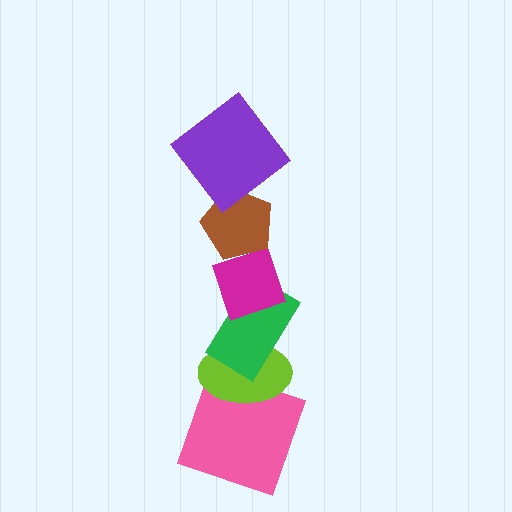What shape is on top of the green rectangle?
The magenta diamond is on top of the green rectangle.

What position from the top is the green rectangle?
The green rectangle is 4th from the top.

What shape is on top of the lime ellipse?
The green rectangle is on top of the lime ellipse.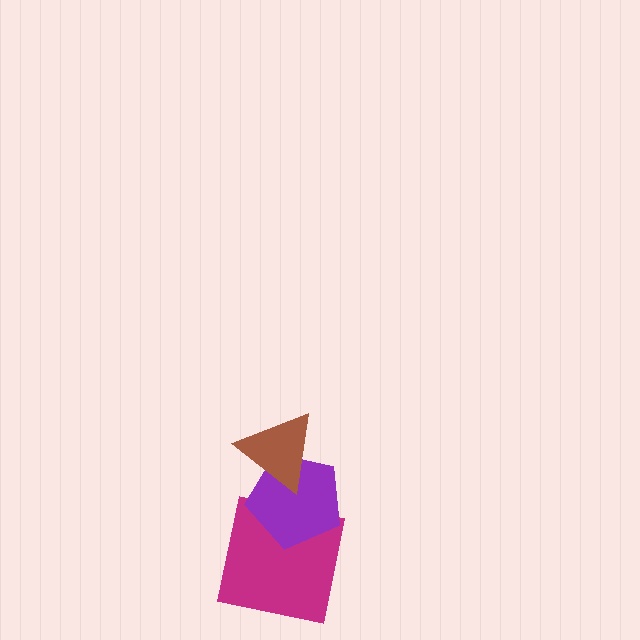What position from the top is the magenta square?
The magenta square is 3rd from the top.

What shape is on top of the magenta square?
The purple pentagon is on top of the magenta square.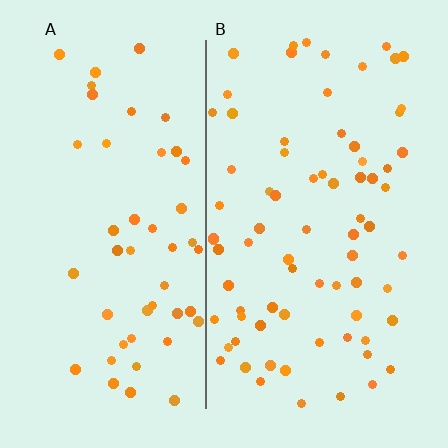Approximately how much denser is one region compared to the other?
Approximately 1.6× — region B over region A.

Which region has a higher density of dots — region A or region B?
B (the right).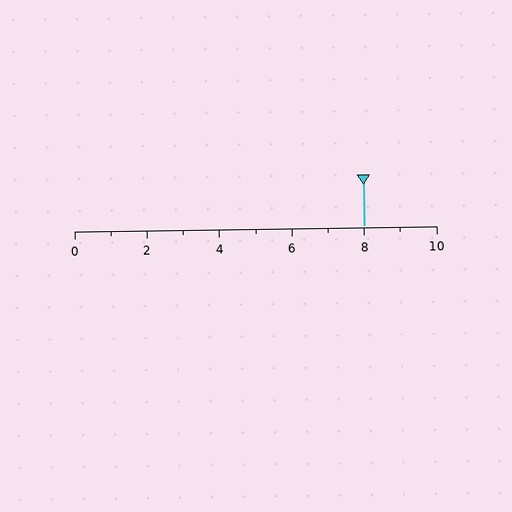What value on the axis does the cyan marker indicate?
The marker indicates approximately 8.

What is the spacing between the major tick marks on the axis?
The major ticks are spaced 2 apart.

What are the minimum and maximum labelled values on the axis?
The axis runs from 0 to 10.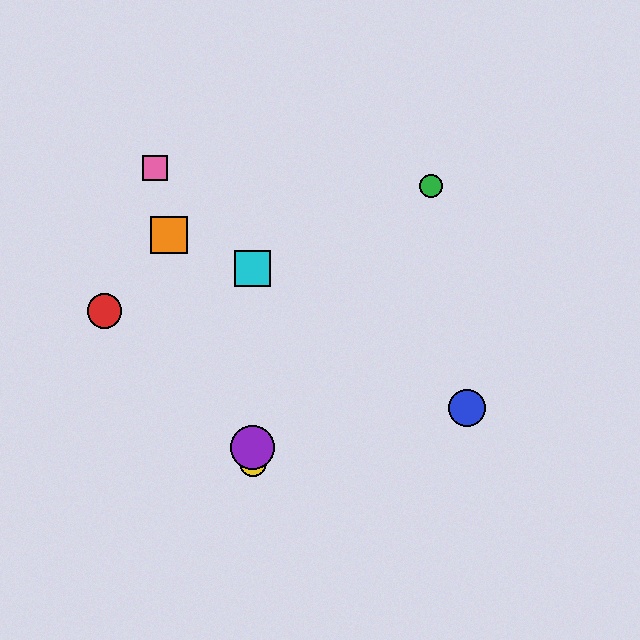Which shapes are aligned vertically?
The yellow circle, the purple circle, the cyan square are aligned vertically.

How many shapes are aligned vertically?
3 shapes (the yellow circle, the purple circle, the cyan square) are aligned vertically.